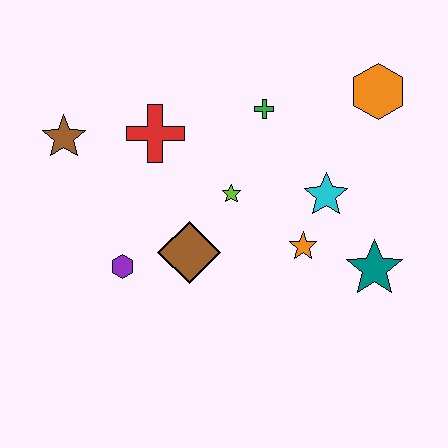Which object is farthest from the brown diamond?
The orange hexagon is farthest from the brown diamond.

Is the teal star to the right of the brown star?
Yes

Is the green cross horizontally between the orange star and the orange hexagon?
No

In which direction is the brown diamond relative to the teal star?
The brown diamond is to the left of the teal star.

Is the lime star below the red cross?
Yes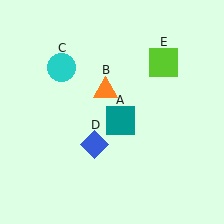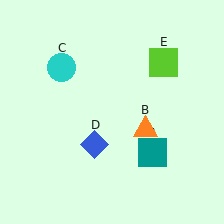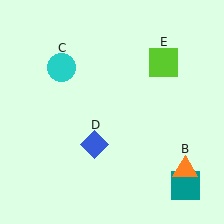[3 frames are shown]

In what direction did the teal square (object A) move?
The teal square (object A) moved down and to the right.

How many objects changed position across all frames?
2 objects changed position: teal square (object A), orange triangle (object B).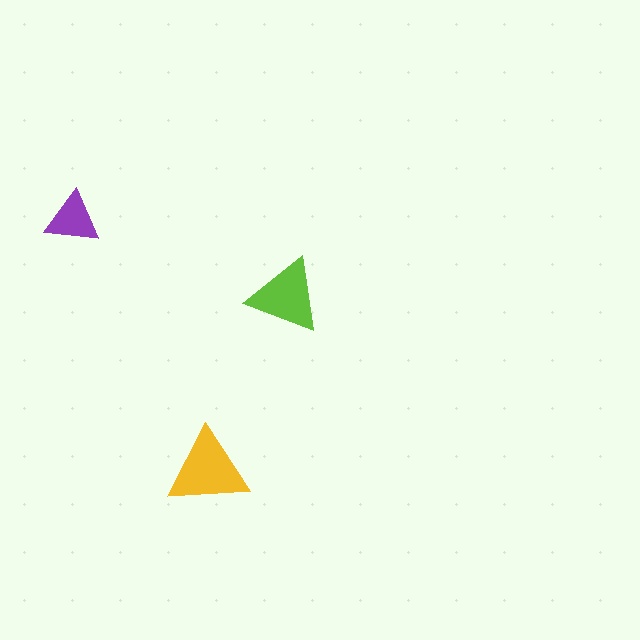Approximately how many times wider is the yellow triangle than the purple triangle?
About 1.5 times wider.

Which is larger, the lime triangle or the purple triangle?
The lime one.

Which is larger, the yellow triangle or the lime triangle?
The yellow one.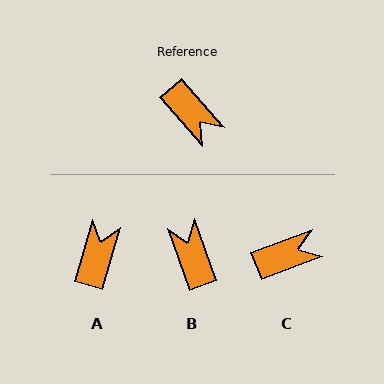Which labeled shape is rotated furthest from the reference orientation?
B, about 159 degrees away.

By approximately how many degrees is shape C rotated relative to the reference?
Approximately 70 degrees counter-clockwise.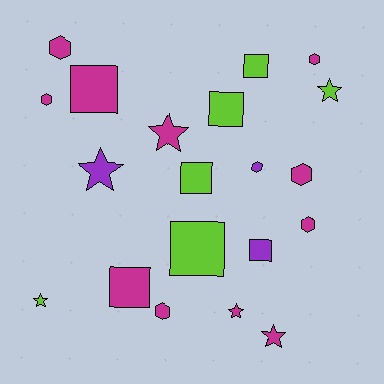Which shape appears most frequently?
Square, with 7 objects.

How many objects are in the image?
There are 20 objects.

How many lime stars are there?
There are 2 lime stars.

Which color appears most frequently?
Magenta, with 11 objects.